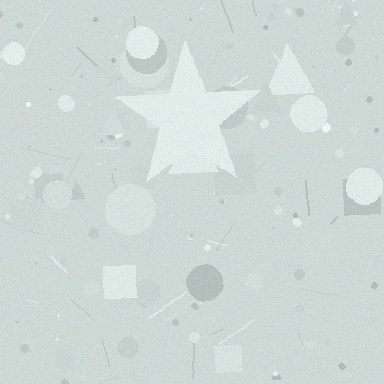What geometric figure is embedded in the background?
A star is embedded in the background.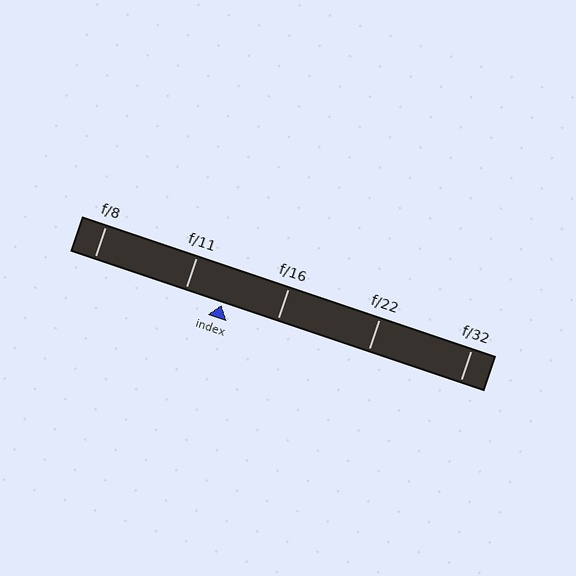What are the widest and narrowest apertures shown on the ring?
The widest aperture shown is f/8 and the narrowest is f/32.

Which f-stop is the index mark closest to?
The index mark is closest to f/11.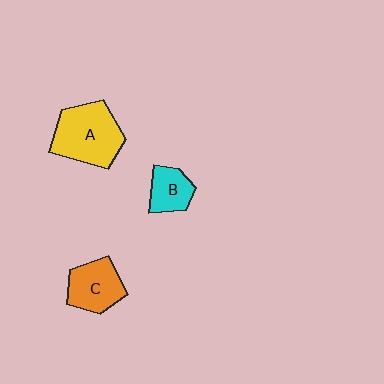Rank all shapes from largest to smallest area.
From largest to smallest: A (yellow), C (orange), B (cyan).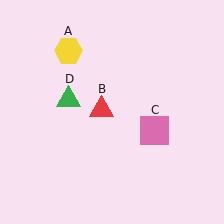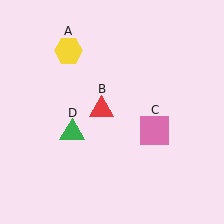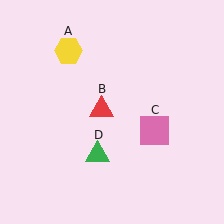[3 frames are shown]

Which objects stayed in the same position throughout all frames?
Yellow hexagon (object A) and red triangle (object B) and pink square (object C) remained stationary.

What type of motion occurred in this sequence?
The green triangle (object D) rotated counterclockwise around the center of the scene.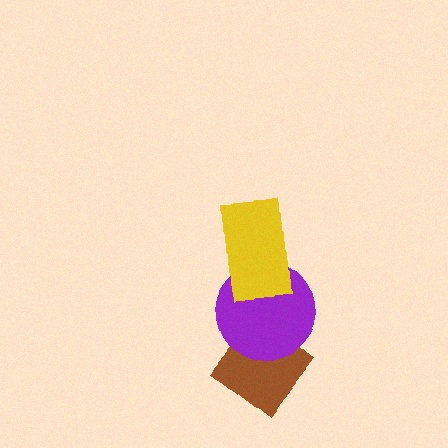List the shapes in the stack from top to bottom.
From top to bottom: the yellow rectangle, the purple circle, the brown diamond.